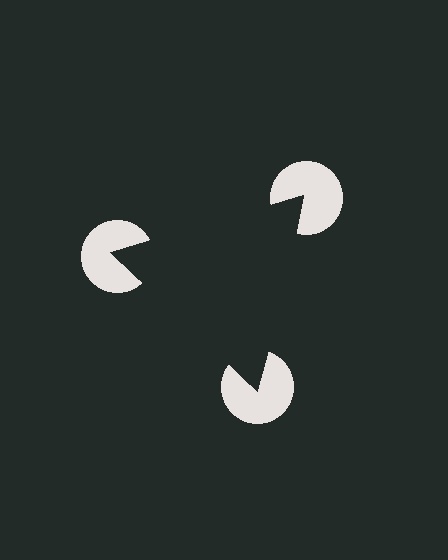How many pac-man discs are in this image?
There are 3 — one at each vertex of the illusory triangle.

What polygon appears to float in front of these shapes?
An illusory triangle — its edges are inferred from the aligned wedge cuts in the pac-man discs, not physically drawn.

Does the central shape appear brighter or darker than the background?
It typically appears slightly darker than the background, even though no actual brightness change is drawn.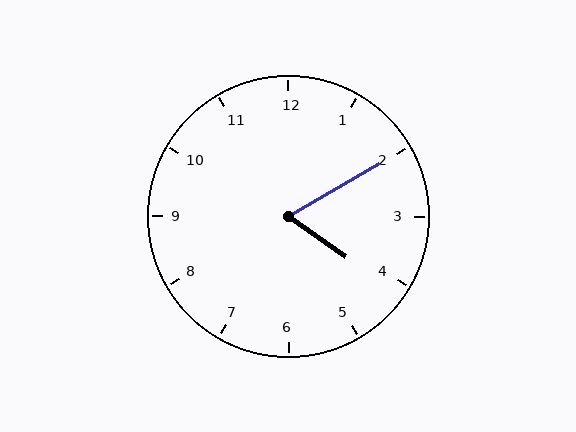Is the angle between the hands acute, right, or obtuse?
It is acute.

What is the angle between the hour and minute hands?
Approximately 65 degrees.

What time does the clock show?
4:10.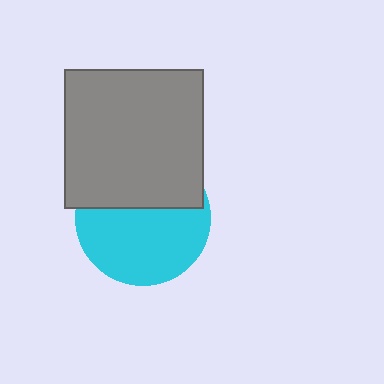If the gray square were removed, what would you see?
You would see the complete cyan circle.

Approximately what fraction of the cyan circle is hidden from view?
Roughly 41% of the cyan circle is hidden behind the gray square.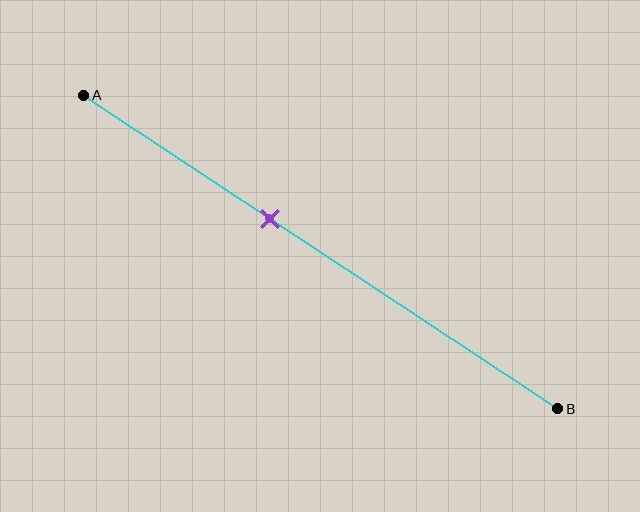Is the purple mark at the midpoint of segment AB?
No, the mark is at about 40% from A, not at the 50% midpoint.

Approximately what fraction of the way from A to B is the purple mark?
The purple mark is approximately 40% of the way from A to B.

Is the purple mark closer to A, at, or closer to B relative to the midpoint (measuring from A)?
The purple mark is closer to point A than the midpoint of segment AB.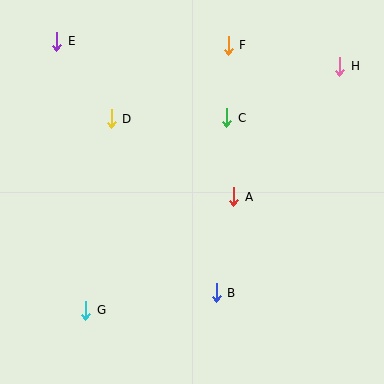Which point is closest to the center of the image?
Point A at (234, 197) is closest to the center.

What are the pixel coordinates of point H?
Point H is at (340, 66).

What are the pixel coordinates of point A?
Point A is at (234, 197).